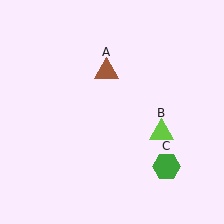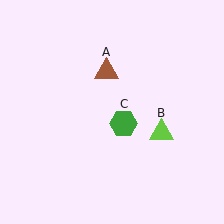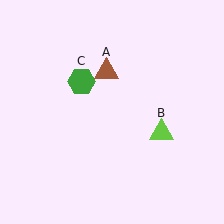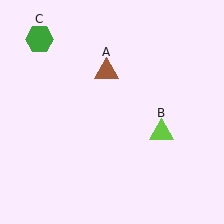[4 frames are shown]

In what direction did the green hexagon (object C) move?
The green hexagon (object C) moved up and to the left.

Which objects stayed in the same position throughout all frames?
Brown triangle (object A) and lime triangle (object B) remained stationary.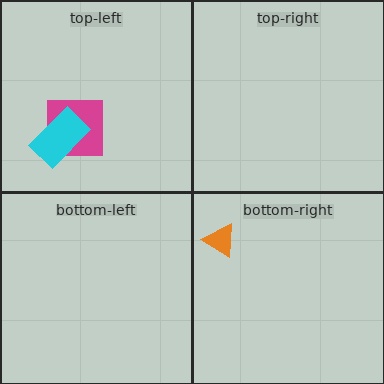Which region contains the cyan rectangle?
The top-left region.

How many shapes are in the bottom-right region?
1.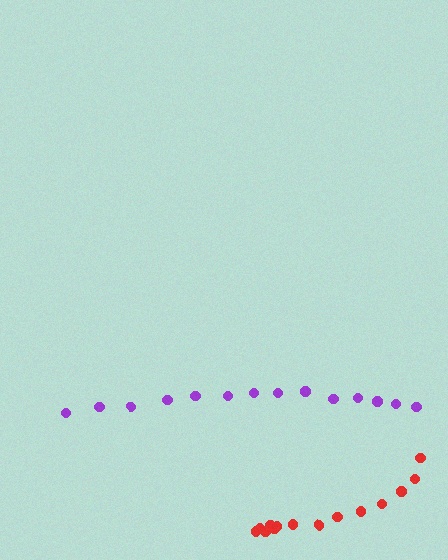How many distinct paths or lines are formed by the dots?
There are 2 distinct paths.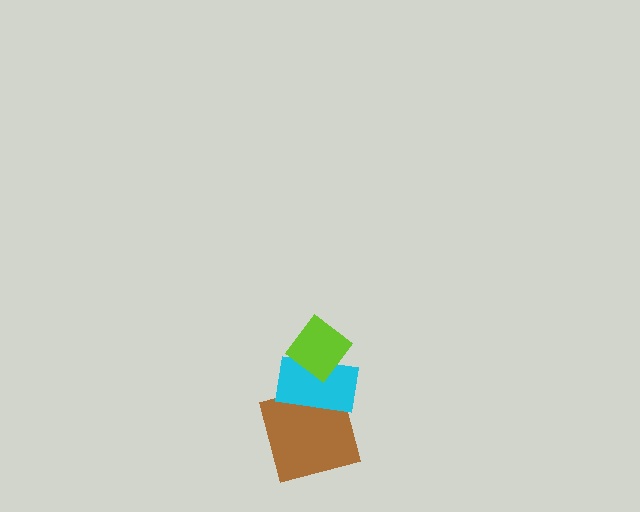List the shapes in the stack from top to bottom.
From top to bottom: the lime diamond, the cyan rectangle, the brown square.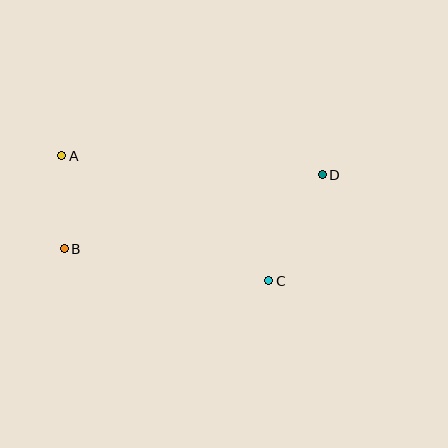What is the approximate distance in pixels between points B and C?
The distance between B and C is approximately 207 pixels.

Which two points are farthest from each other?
Points B and D are farthest from each other.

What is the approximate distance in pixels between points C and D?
The distance between C and D is approximately 119 pixels.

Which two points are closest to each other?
Points A and B are closest to each other.